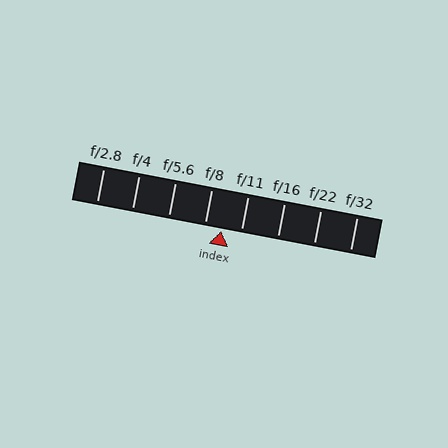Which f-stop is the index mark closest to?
The index mark is closest to f/8.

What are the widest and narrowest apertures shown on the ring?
The widest aperture shown is f/2.8 and the narrowest is f/32.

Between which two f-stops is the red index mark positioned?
The index mark is between f/8 and f/11.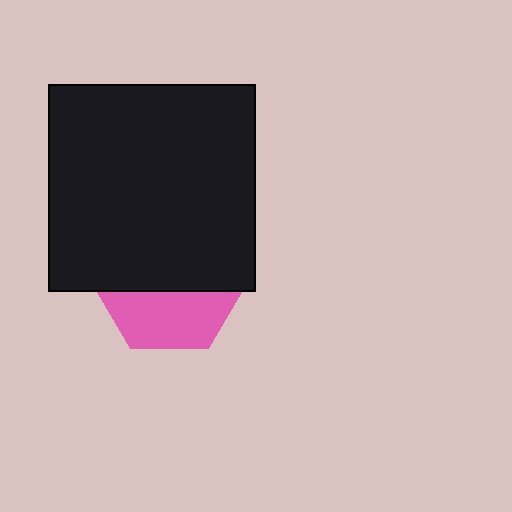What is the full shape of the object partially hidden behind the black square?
The partially hidden object is a pink hexagon.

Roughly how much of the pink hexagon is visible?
A small part of it is visible (roughly 40%).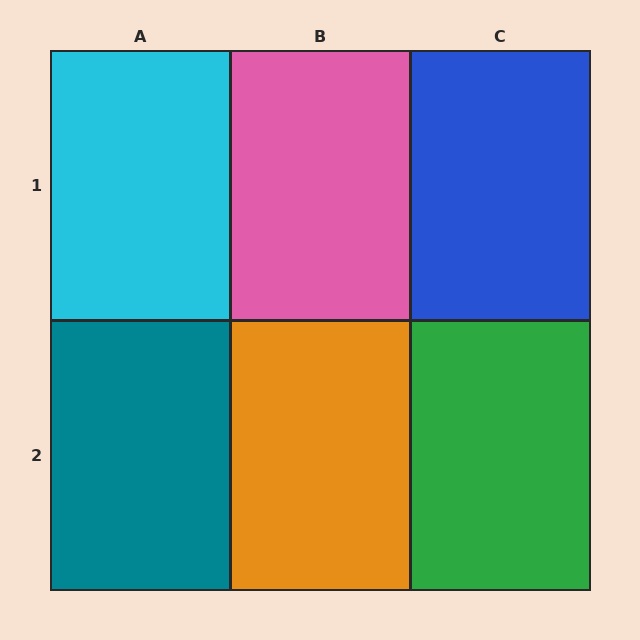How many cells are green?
1 cell is green.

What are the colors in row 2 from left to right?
Teal, orange, green.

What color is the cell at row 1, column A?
Cyan.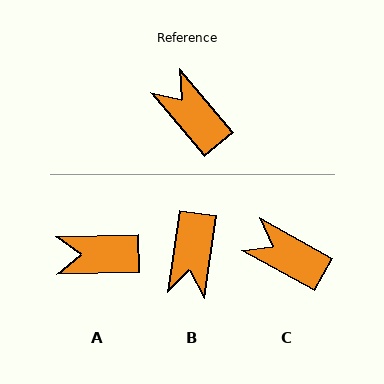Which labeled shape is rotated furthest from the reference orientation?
B, about 132 degrees away.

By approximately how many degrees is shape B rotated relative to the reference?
Approximately 132 degrees counter-clockwise.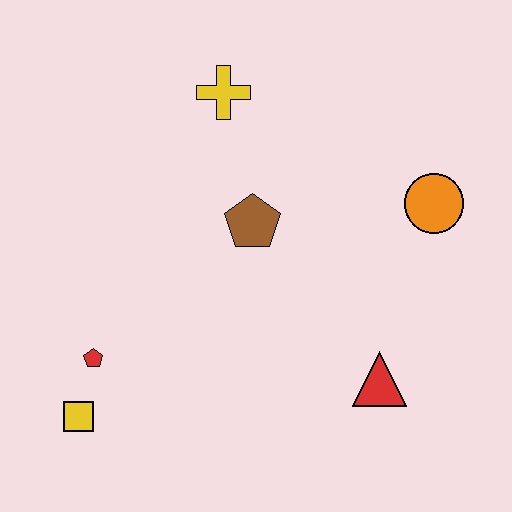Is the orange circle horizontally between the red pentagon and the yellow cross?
No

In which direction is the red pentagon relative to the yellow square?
The red pentagon is above the yellow square.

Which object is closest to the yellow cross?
The brown pentagon is closest to the yellow cross.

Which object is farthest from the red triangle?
The yellow cross is farthest from the red triangle.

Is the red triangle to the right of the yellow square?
Yes